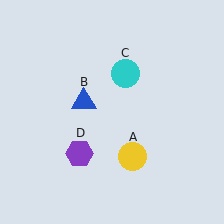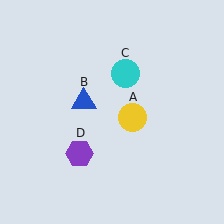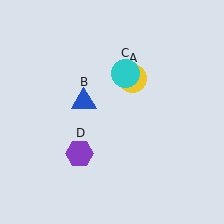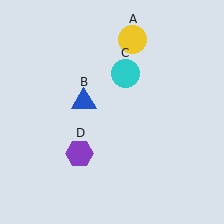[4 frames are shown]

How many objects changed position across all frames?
1 object changed position: yellow circle (object A).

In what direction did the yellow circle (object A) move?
The yellow circle (object A) moved up.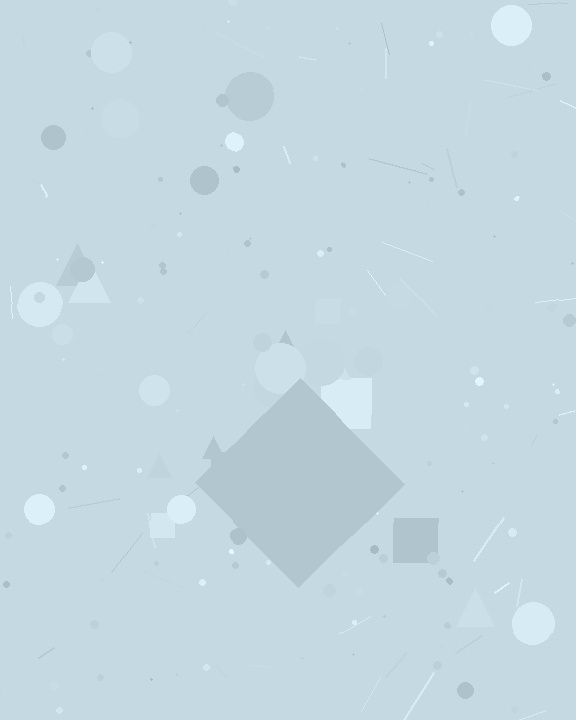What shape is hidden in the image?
A diamond is hidden in the image.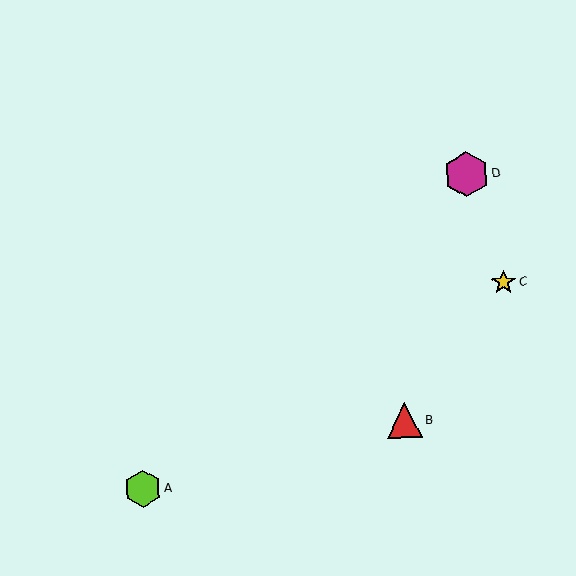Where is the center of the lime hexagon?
The center of the lime hexagon is at (143, 489).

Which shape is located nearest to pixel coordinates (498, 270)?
The yellow star (labeled C) at (503, 282) is nearest to that location.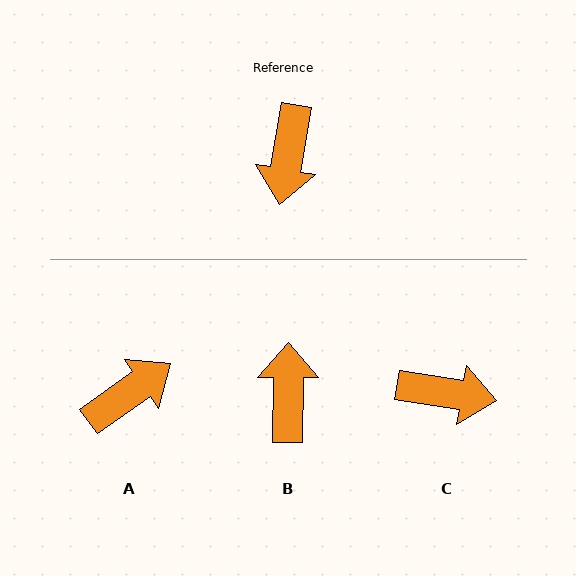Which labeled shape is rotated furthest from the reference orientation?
B, about 170 degrees away.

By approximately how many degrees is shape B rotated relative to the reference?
Approximately 170 degrees clockwise.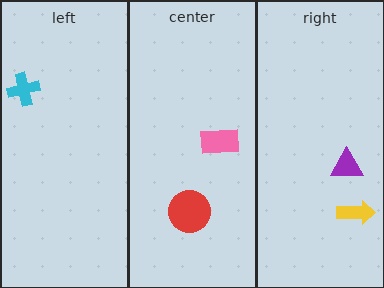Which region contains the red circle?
The center region.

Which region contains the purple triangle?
The right region.